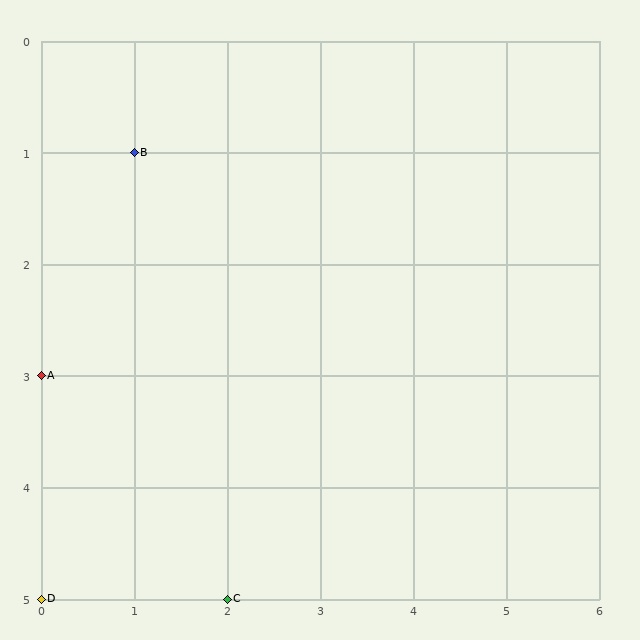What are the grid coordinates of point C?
Point C is at grid coordinates (2, 5).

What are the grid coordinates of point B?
Point B is at grid coordinates (1, 1).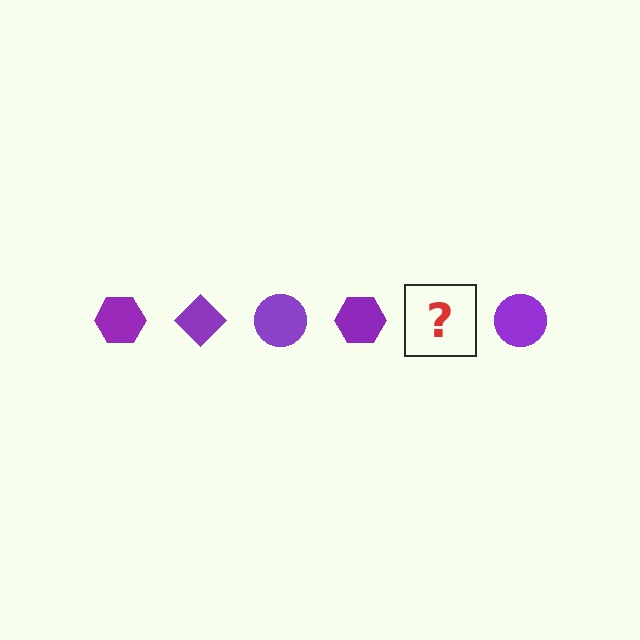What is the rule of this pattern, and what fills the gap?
The rule is that the pattern cycles through hexagon, diamond, circle shapes in purple. The gap should be filled with a purple diamond.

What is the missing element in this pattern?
The missing element is a purple diamond.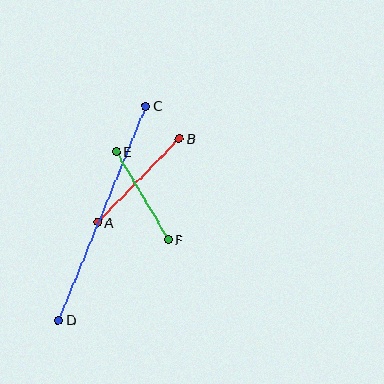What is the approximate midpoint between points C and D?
The midpoint is at approximately (102, 213) pixels.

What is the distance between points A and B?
The distance is approximately 117 pixels.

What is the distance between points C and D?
The distance is approximately 231 pixels.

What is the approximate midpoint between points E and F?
The midpoint is at approximately (142, 196) pixels.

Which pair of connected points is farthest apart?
Points C and D are farthest apart.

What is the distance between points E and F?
The distance is approximately 102 pixels.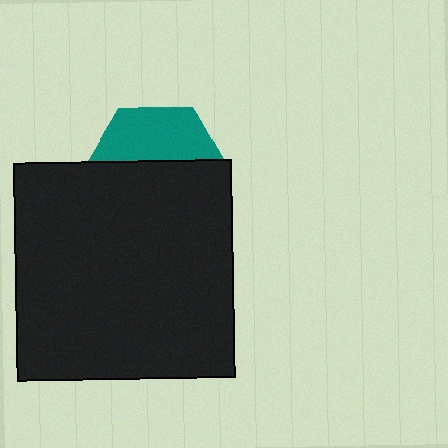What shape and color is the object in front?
The object in front is a black square.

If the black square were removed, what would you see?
You would see the complete teal hexagon.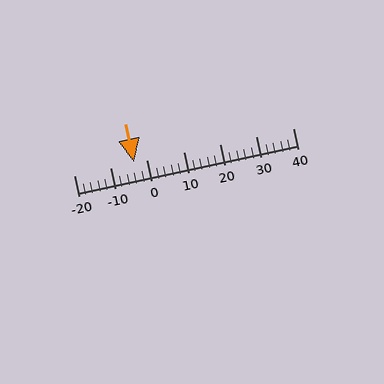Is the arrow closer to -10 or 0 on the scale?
The arrow is closer to 0.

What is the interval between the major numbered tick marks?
The major tick marks are spaced 10 units apart.